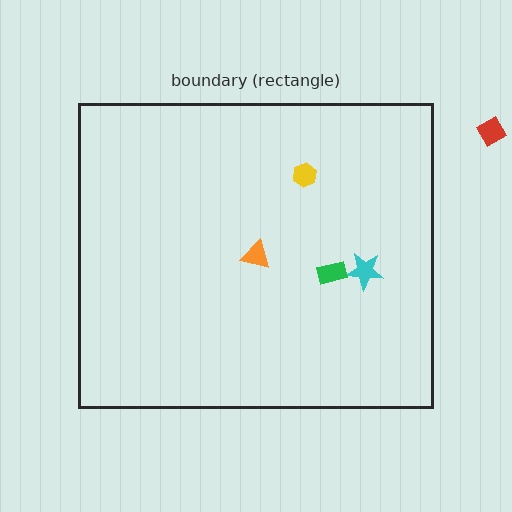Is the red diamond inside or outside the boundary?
Outside.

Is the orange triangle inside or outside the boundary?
Inside.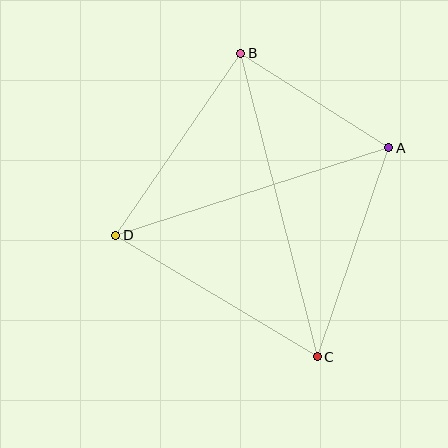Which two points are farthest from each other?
Points B and C are farthest from each other.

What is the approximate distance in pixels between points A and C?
The distance between A and C is approximately 221 pixels.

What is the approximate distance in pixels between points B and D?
The distance between B and D is approximately 221 pixels.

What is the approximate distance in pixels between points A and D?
The distance between A and D is approximately 287 pixels.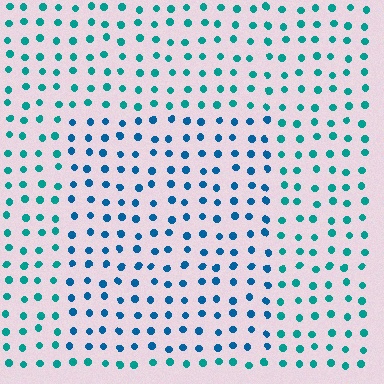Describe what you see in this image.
The image is filled with small teal elements in a uniform arrangement. A rectangle-shaped region is visible where the elements are tinted to a slightly different hue, forming a subtle color boundary.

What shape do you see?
I see a rectangle.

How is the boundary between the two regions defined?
The boundary is defined purely by a slight shift in hue (about 28 degrees). Spacing, size, and orientation are identical on both sides.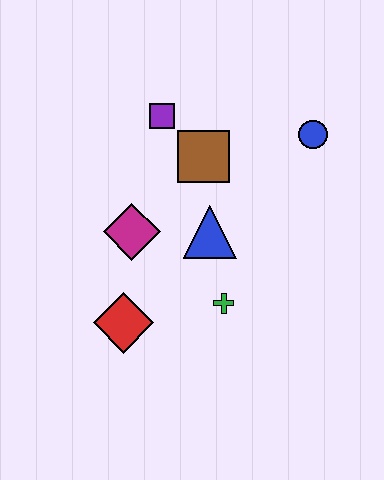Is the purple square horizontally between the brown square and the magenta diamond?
Yes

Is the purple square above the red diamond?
Yes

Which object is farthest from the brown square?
The red diamond is farthest from the brown square.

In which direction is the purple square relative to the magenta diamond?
The purple square is above the magenta diamond.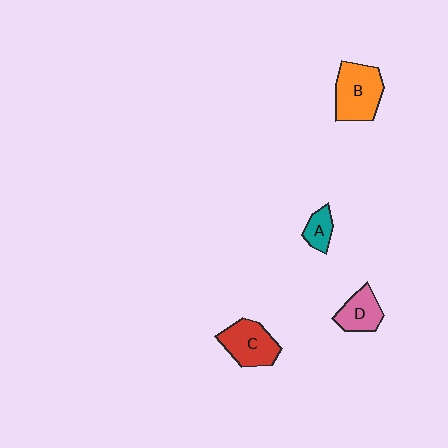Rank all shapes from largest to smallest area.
From largest to smallest: B (orange), C (red), D (pink), A (teal).